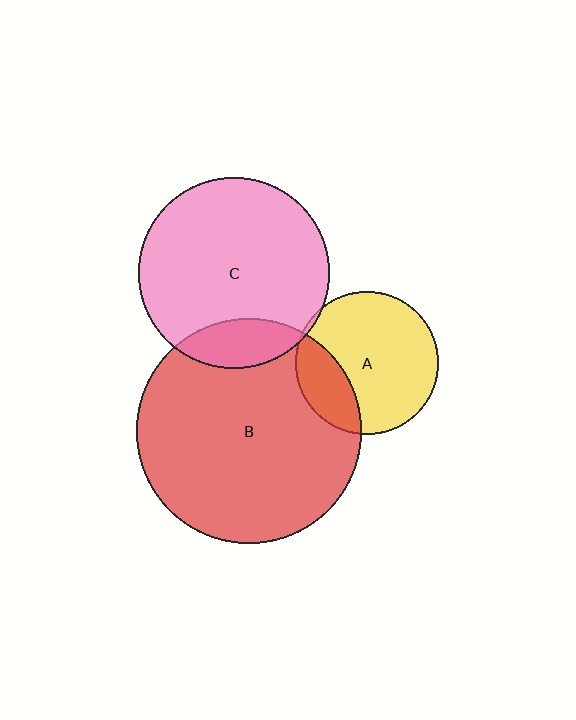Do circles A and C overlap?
Yes.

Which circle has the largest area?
Circle B (red).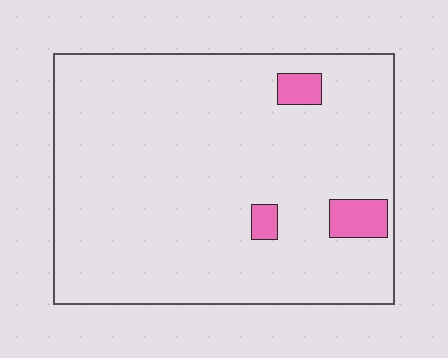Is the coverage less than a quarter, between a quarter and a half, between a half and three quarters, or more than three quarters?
Less than a quarter.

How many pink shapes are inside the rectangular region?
3.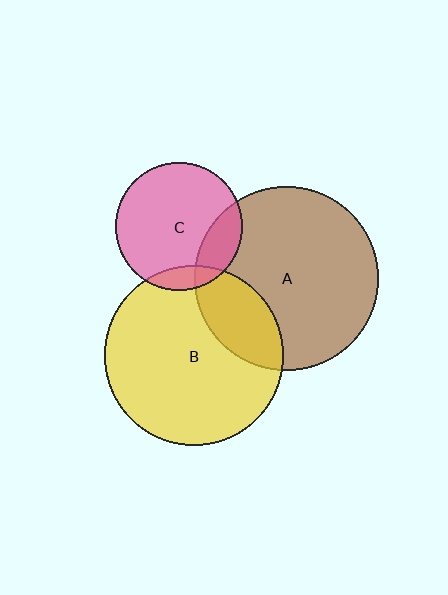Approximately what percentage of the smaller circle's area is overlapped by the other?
Approximately 25%.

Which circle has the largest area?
Circle A (brown).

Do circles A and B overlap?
Yes.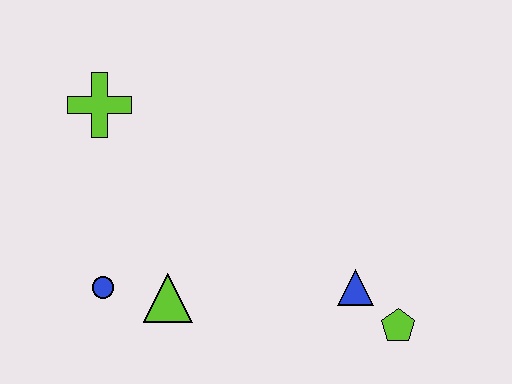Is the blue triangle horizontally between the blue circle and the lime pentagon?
Yes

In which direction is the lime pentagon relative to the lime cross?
The lime pentagon is to the right of the lime cross.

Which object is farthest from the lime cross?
The lime pentagon is farthest from the lime cross.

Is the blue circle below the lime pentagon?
No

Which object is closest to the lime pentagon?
The blue triangle is closest to the lime pentagon.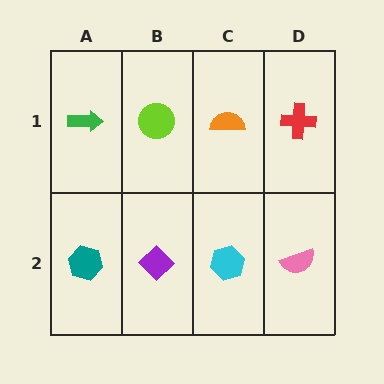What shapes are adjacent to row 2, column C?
An orange semicircle (row 1, column C), a purple diamond (row 2, column B), a pink semicircle (row 2, column D).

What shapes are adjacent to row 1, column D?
A pink semicircle (row 2, column D), an orange semicircle (row 1, column C).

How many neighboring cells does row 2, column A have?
2.